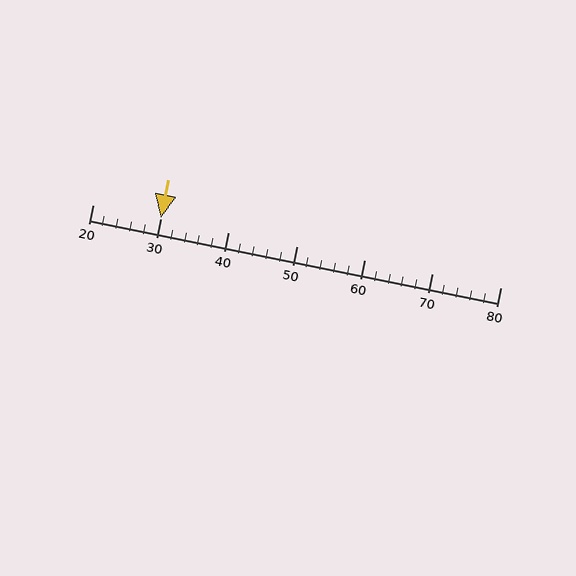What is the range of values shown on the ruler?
The ruler shows values from 20 to 80.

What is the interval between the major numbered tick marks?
The major tick marks are spaced 10 units apart.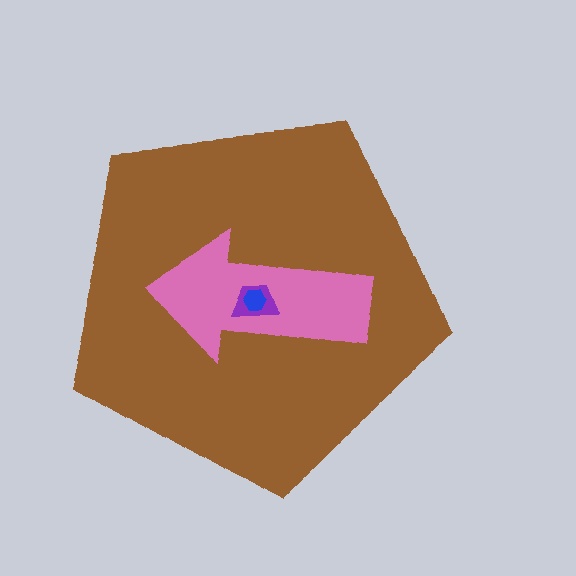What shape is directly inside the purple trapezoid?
The blue hexagon.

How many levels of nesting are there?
4.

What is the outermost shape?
The brown pentagon.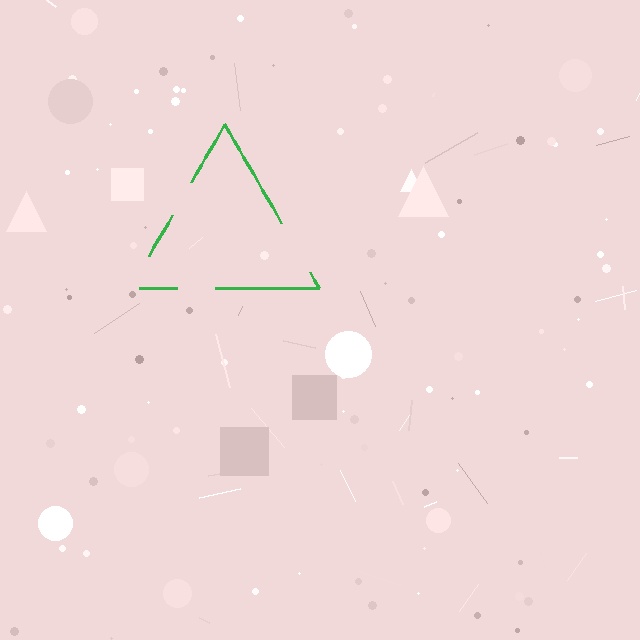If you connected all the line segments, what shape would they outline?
They would outline a triangle.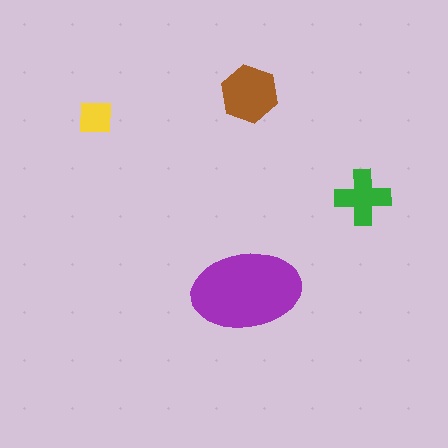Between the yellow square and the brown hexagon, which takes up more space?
The brown hexagon.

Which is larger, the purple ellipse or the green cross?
The purple ellipse.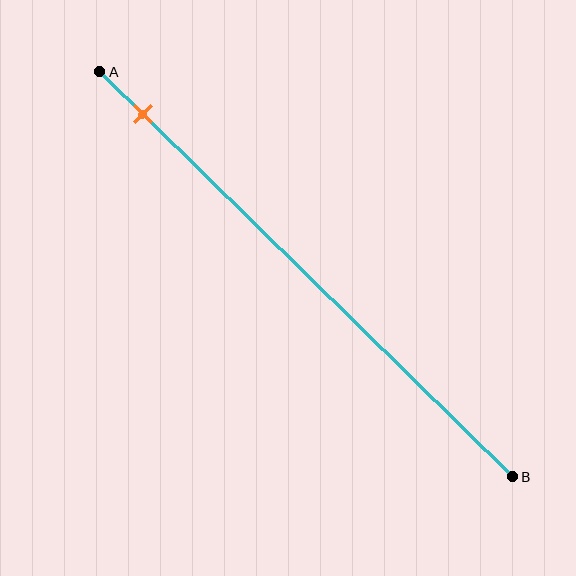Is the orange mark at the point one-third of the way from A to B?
No, the mark is at about 10% from A, not at the 33% one-third point.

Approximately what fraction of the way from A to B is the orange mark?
The orange mark is approximately 10% of the way from A to B.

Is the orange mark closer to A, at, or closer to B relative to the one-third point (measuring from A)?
The orange mark is closer to point A than the one-third point of segment AB.